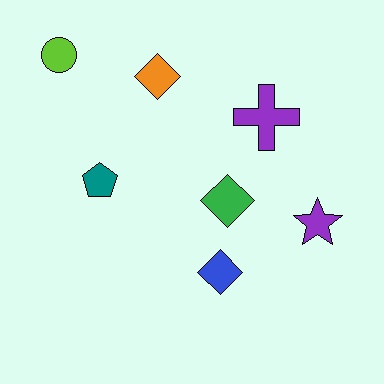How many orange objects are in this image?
There is 1 orange object.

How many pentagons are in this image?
There is 1 pentagon.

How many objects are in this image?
There are 7 objects.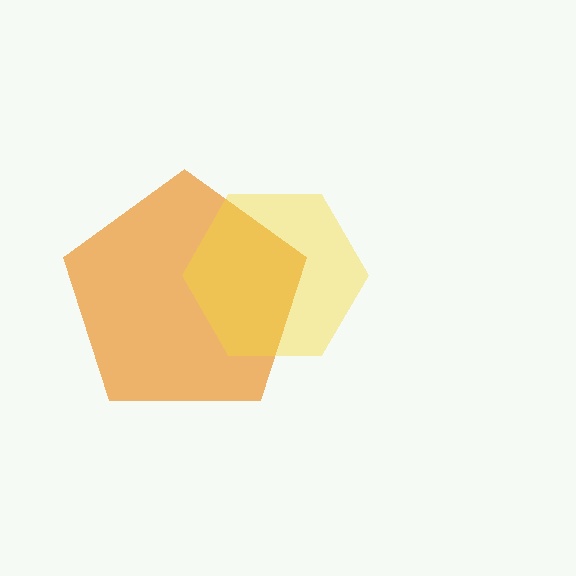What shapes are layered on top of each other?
The layered shapes are: an orange pentagon, a yellow hexagon.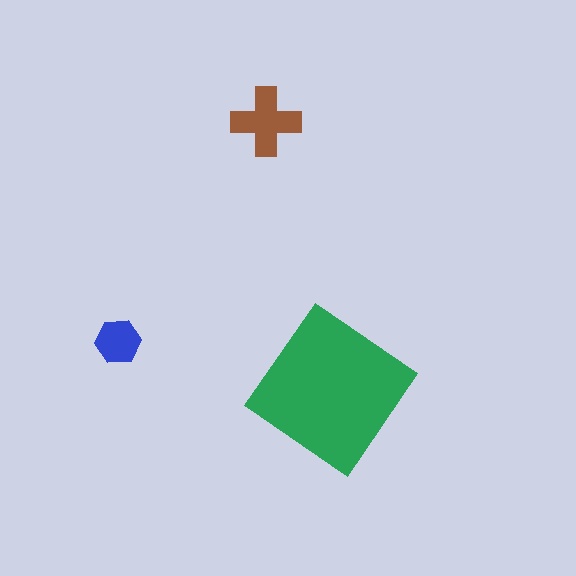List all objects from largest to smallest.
The green diamond, the brown cross, the blue hexagon.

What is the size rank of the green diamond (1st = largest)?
1st.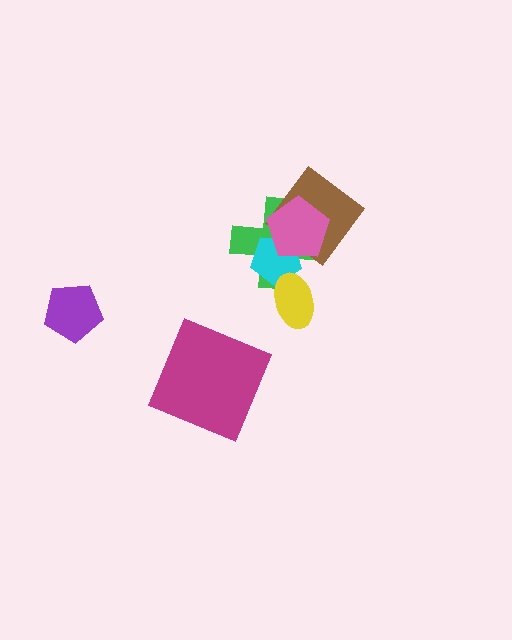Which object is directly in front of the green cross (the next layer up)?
The brown diamond is directly in front of the green cross.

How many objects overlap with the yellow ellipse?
2 objects overlap with the yellow ellipse.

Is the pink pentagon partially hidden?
No, no other shape covers it.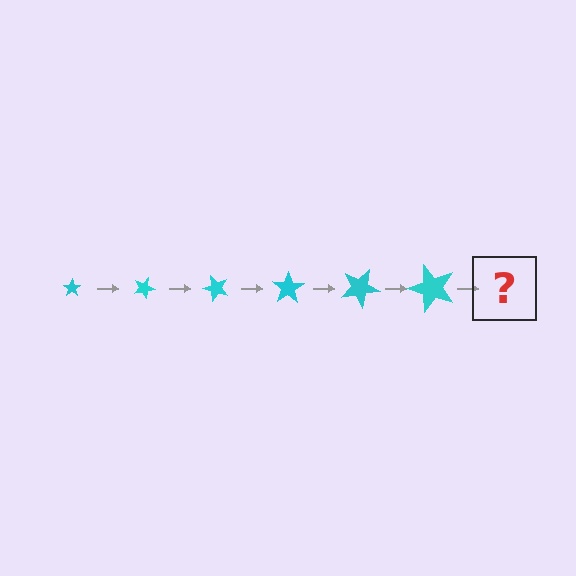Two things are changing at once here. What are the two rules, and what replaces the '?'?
The two rules are that the star grows larger each step and it rotates 25 degrees each step. The '?' should be a star, larger than the previous one and rotated 150 degrees from the start.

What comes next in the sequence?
The next element should be a star, larger than the previous one and rotated 150 degrees from the start.